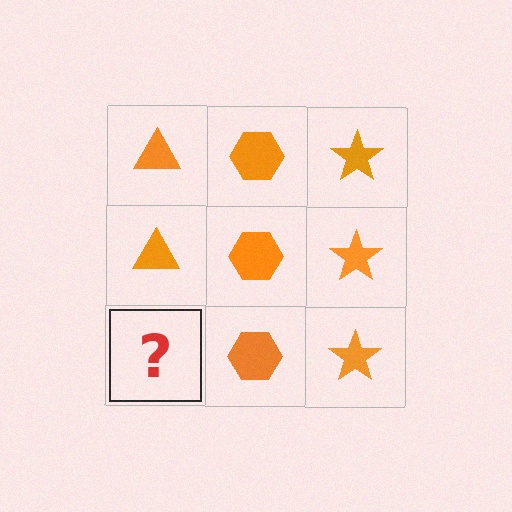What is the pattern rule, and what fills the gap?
The rule is that each column has a consistent shape. The gap should be filled with an orange triangle.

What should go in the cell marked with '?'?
The missing cell should contain an orange triangle.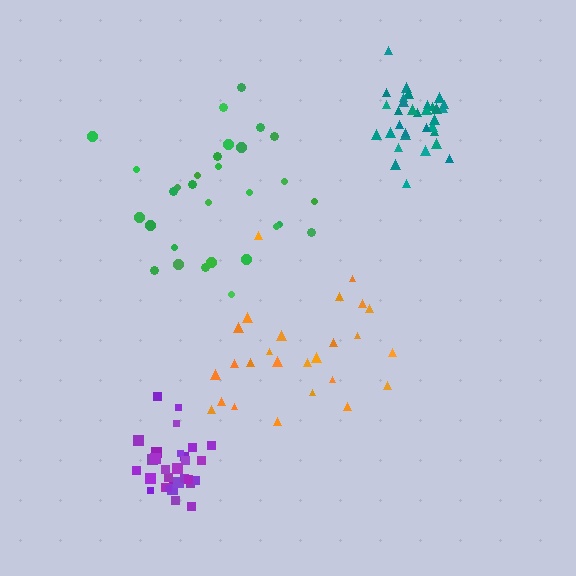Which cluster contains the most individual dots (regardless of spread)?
Teal (32).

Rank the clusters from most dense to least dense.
purple, teal, orange, green.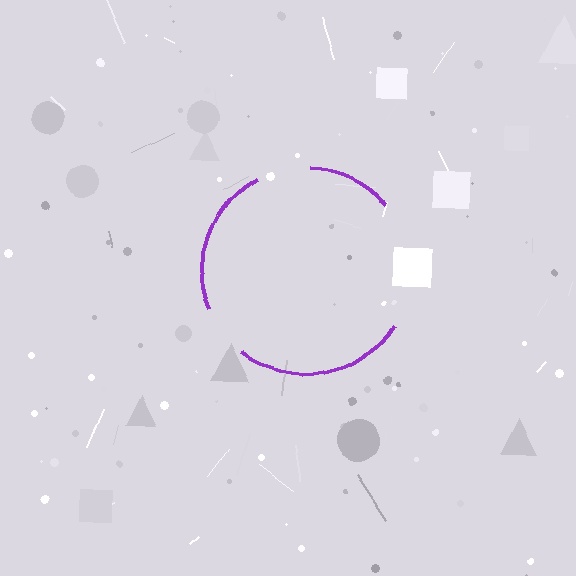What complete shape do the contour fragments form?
The contour fragments form a circle.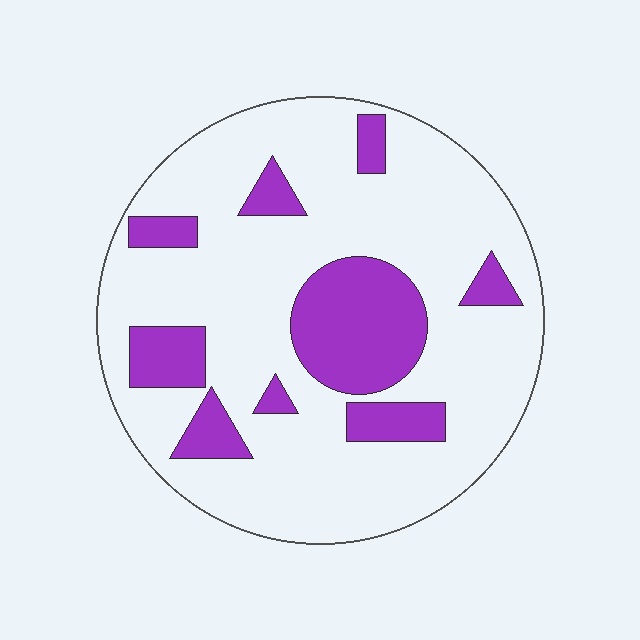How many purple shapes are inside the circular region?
9.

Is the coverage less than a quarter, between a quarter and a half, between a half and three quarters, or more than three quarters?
Less than a quarter.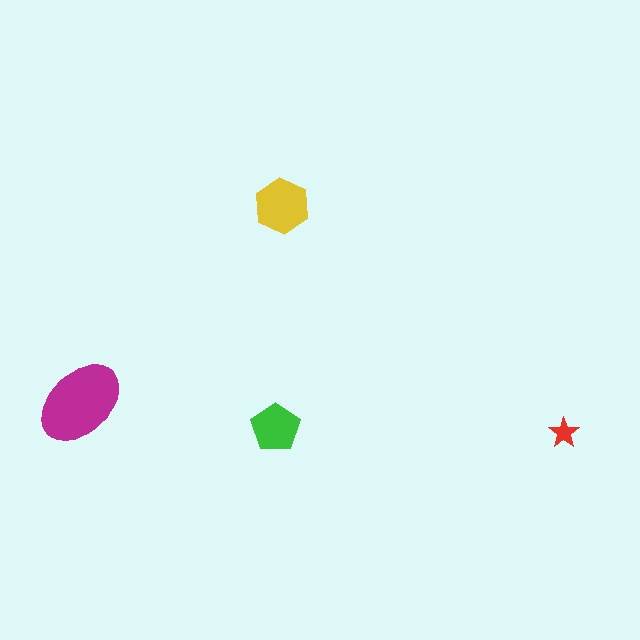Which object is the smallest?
The red star.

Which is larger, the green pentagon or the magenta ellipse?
The magenta ellipse.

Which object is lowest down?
The red star is bottommost.